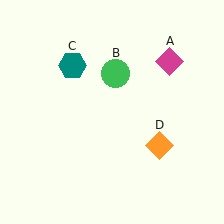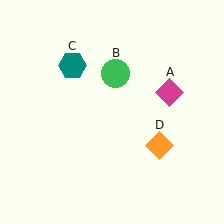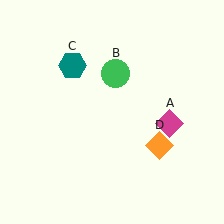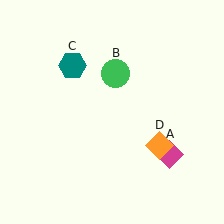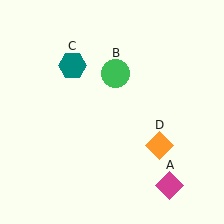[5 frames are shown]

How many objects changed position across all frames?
1 object changed position: magenta diamond (object A).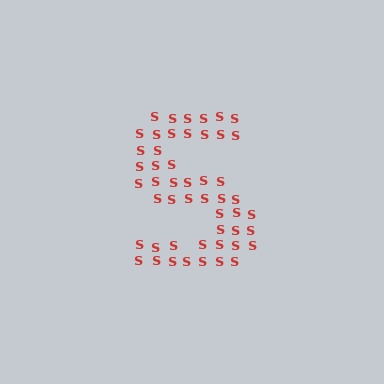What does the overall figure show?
The overall figure shows the letter S.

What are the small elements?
The small elements are letter S's.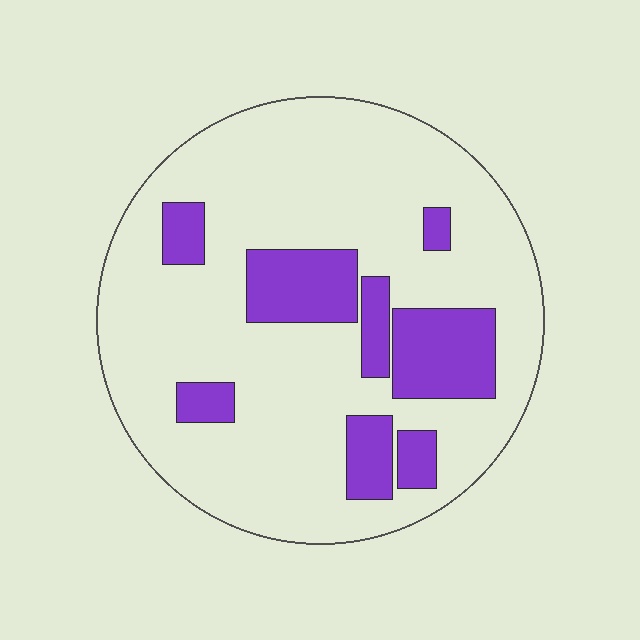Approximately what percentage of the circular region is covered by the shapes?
Approximately 20%.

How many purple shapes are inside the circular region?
8.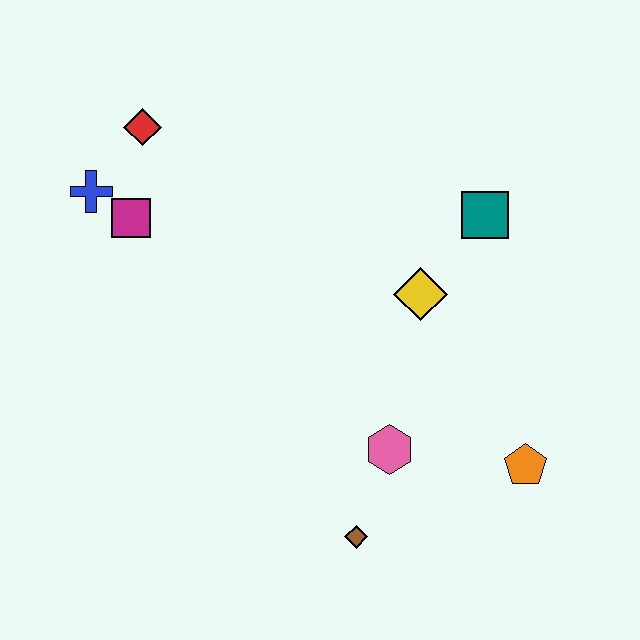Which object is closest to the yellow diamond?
The teal square is closest to the yellow diamond.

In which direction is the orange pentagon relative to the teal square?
The orange pentagon is below the teal square.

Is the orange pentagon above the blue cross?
No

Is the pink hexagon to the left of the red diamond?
No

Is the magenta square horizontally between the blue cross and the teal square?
Yes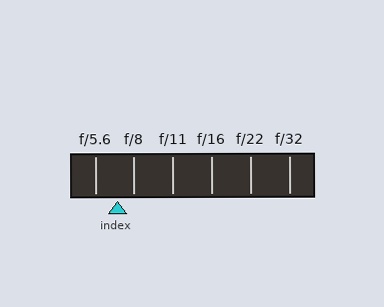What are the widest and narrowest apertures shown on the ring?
The widest aperture shown is f/5.6 and the narrowest is f/32.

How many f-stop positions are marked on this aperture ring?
There are 6 f-stop positions marked.